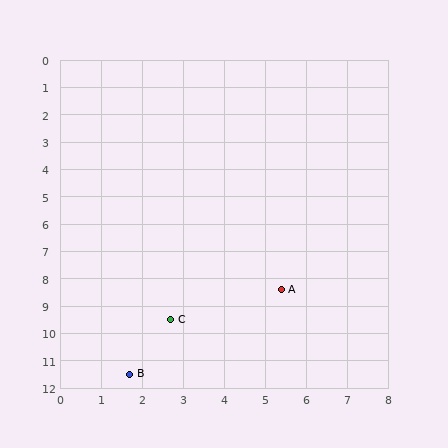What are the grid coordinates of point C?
Point C is at approximately (2.7, 9.5).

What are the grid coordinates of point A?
Point A is at approximately (5.4, 8.4).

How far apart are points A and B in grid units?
Points A and B are about 4.8 grid units apart.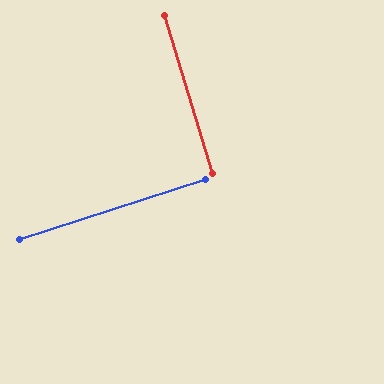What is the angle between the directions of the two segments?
Approximately 89 degrees.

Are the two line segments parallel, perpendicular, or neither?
Perpendicular — they meet at approximately 89°.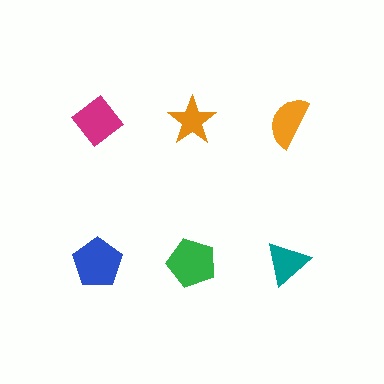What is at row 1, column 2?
An orange star.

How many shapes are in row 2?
3 shapes.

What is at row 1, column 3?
An orange semicircle.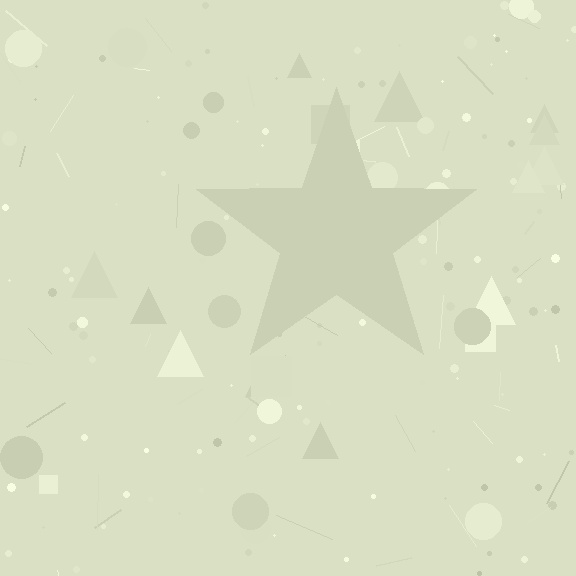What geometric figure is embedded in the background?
A star is embedded in the background.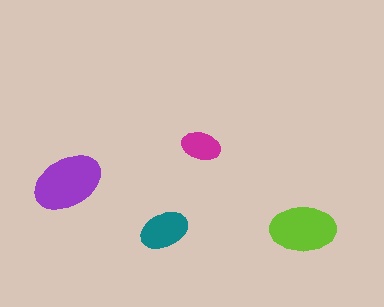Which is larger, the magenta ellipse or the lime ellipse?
The lime one.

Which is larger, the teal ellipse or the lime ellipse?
The lime one.